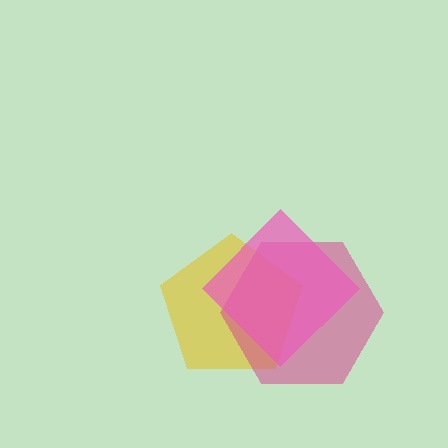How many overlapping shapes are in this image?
There are 3 overlapping shapes in the image.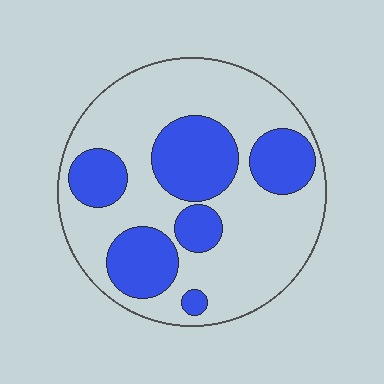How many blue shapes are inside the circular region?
6.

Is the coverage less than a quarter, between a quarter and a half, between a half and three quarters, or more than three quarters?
Between a quarter and a half.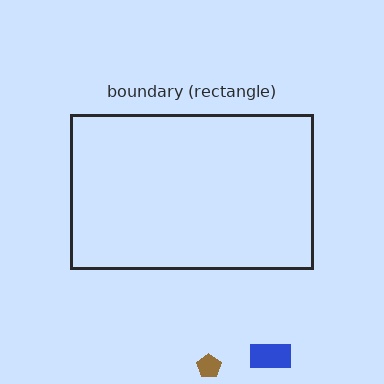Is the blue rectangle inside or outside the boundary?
Outside.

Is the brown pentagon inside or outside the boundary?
Outside.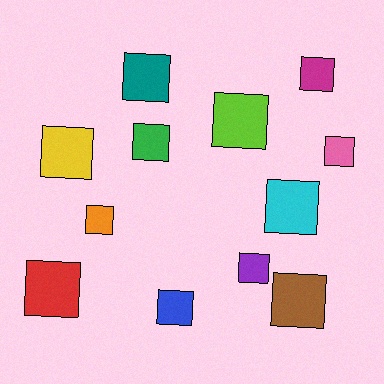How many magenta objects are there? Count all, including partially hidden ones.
There is 1 magenta object.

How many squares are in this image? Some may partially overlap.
There are 12 squares.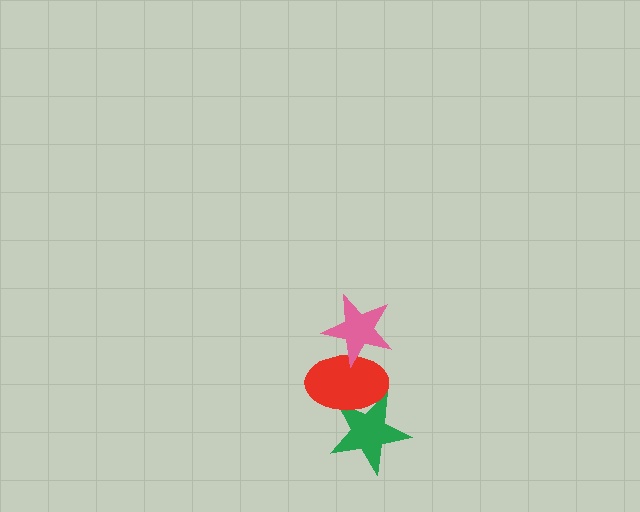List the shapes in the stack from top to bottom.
From top to bottom: the pink star, the red ellipse, the green star.